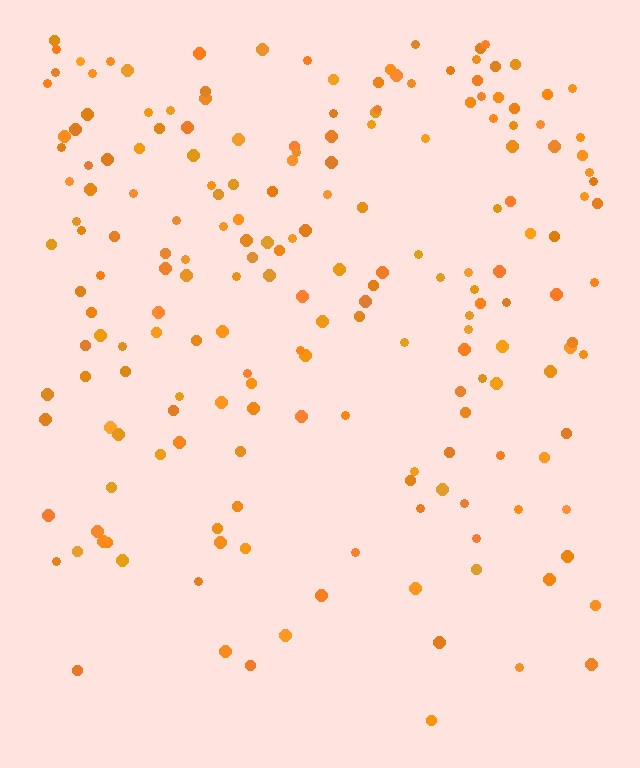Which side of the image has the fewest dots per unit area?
The bottom.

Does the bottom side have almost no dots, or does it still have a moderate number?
Still a moderate number, just noticeably fewer than the top.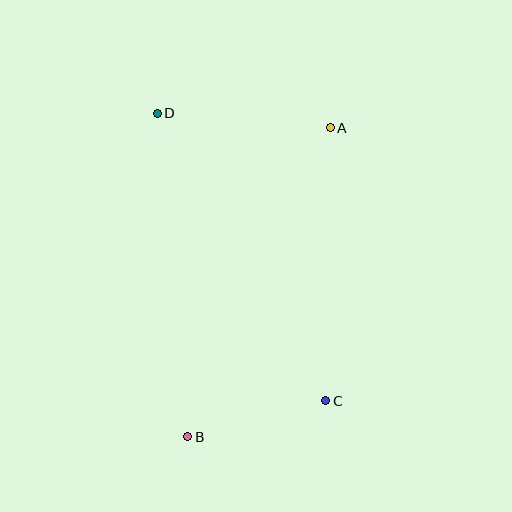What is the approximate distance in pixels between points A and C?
The distance between A and C is approximately 273 pixels.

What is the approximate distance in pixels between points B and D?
The distance between B and D is approximately 325 pixels.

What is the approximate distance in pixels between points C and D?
The distance between C and D is approximately 333 pixels.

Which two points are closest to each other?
Points B and C are closest to each other.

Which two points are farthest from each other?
Points A and B are farthest from each other.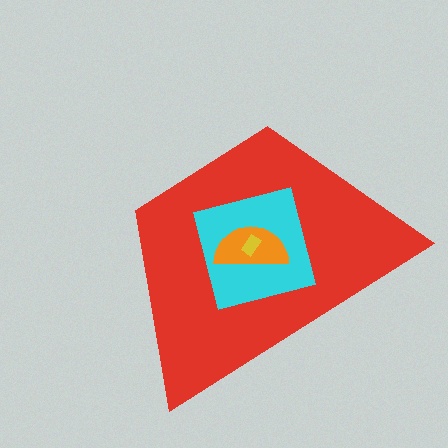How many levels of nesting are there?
4.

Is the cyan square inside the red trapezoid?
Yes.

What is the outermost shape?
The red trapezoid.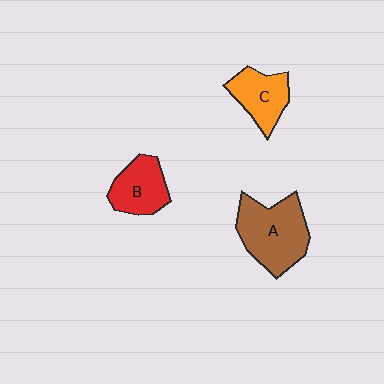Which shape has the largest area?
Shape A (brown).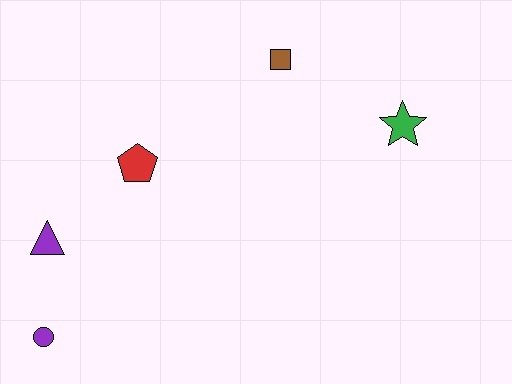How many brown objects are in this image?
There is 1 brown object.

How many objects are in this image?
There are 5 objects.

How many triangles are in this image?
There is 1 triangle.